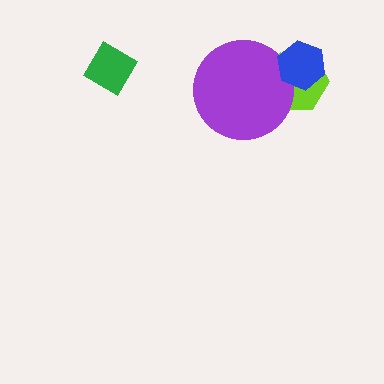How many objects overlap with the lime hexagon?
2 objects overlap with the lime hexagon.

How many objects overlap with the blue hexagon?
2 objects overlap with the blue hexagon.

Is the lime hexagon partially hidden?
Yes, it is partially covered by another shape.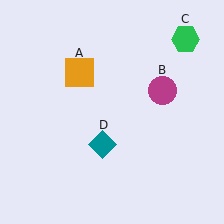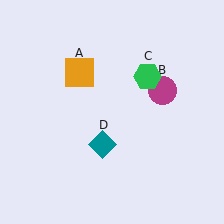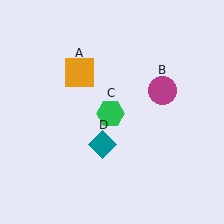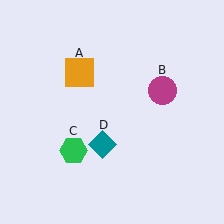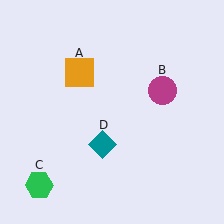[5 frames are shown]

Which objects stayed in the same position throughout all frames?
Orange square (object A) and magenta circle (object B) and teal diamond (object D) remained stationary.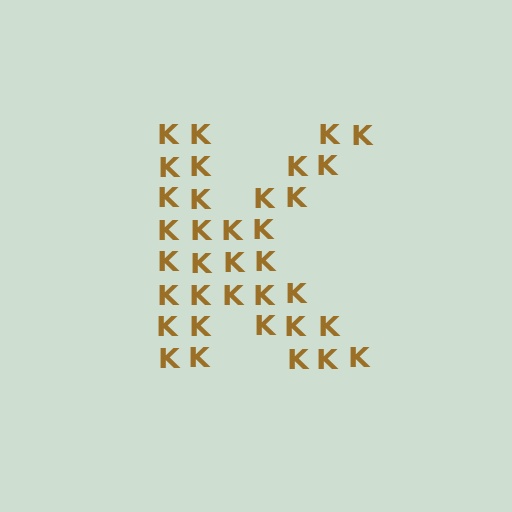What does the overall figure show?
The overall figure shows the letter K.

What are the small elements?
The small elements are letter K's.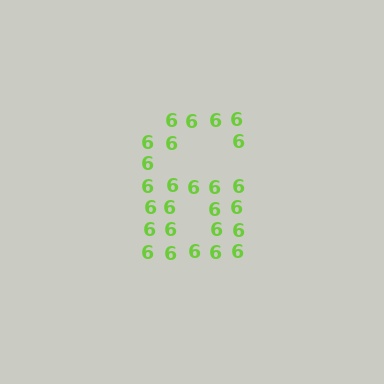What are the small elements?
The small elements are digit 6's.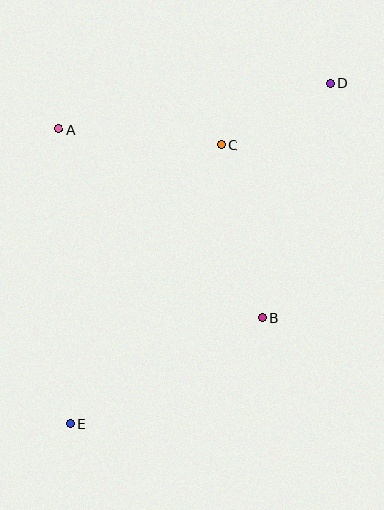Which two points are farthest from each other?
Points D and E are farthest from each other.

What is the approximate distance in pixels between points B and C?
The distance between B and C is approximately 177 pixels.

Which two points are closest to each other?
Points C and D are closest to each other.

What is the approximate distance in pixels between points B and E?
The distance between B and E is approximately 219 pixels.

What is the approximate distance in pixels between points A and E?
The distance between A and E is approximately 294 pixels.